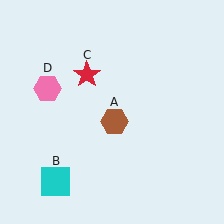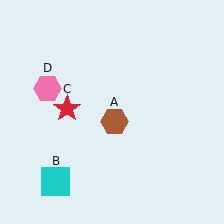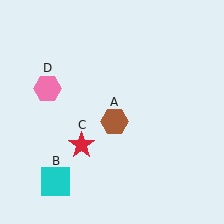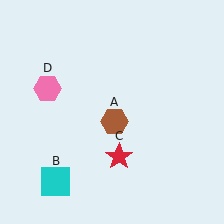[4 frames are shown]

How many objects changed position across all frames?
1 object changed position: red star (object C).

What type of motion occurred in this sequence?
The red star (object C) rotated counterclockwise around the center of the scene.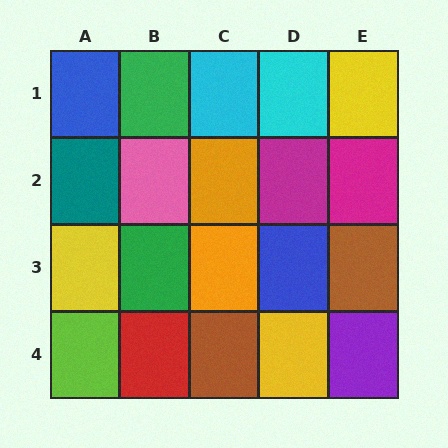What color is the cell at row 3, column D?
Blue.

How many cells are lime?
1 cell is lime.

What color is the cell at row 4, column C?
Brown.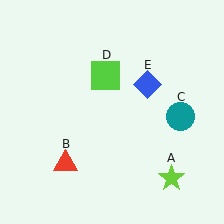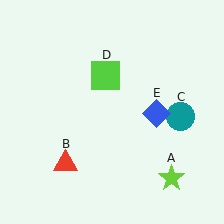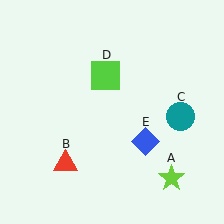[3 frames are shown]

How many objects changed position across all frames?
1 object changed position: blue diamond (object E).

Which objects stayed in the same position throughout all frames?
Lime star (object A) and red triangle (object B) and teal circle (object C) and lime square (object D) remained stationary.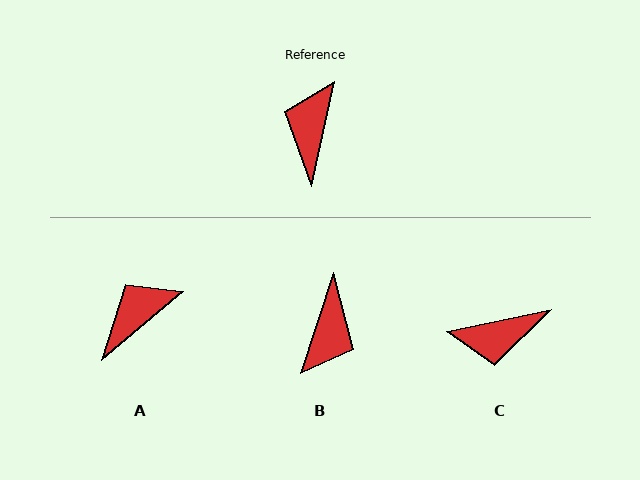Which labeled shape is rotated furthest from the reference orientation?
B, about 174 degrees away.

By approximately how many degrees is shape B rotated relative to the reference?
Approximately 174 degrees counter-clockwise.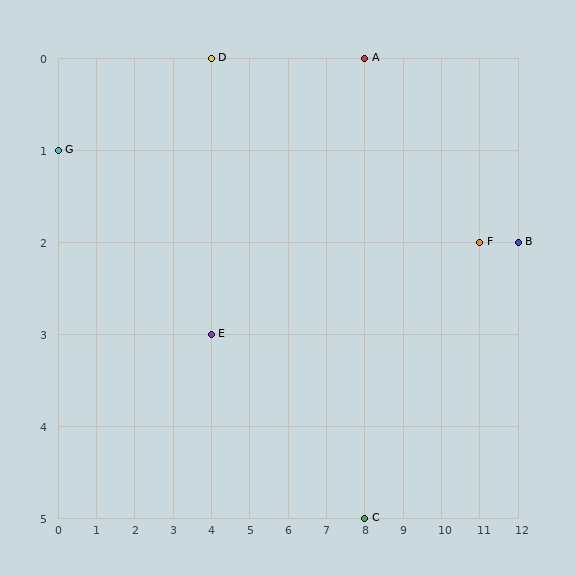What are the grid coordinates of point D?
Point D is at grid coordinates (4, 0).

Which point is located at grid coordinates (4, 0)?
Point D is at (4, 0).